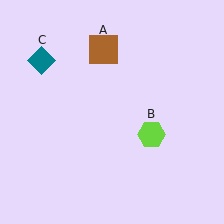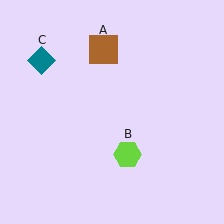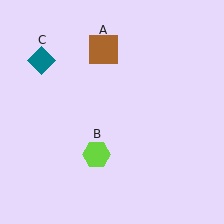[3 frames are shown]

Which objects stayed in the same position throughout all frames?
Brown square (object A) and teal diamond (object C) remained stationary.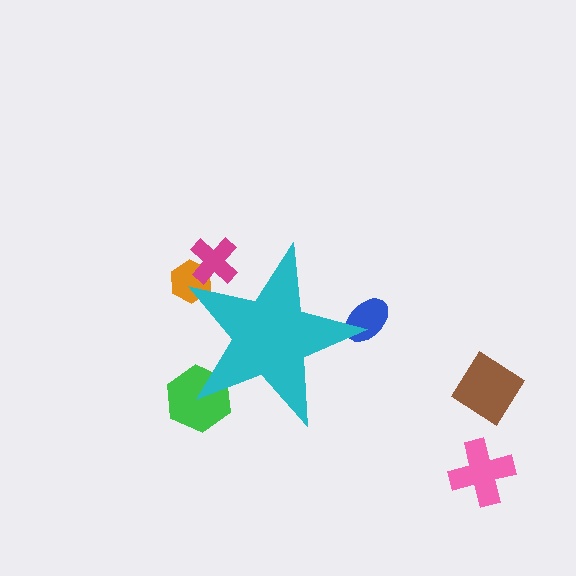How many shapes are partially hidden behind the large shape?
4 shapes are partially hidden.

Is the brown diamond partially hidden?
No, the brown diamond is fully visible.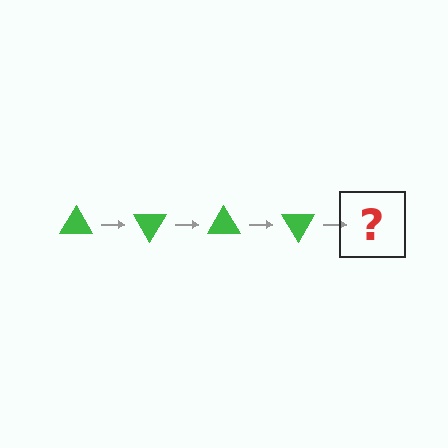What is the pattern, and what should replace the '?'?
The pattern is that the triangle rotates 60 degrees each step. The '?' should be a green triangle rotated 240 degrees.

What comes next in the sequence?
The next element should be a green triangle rotated 240 degrees.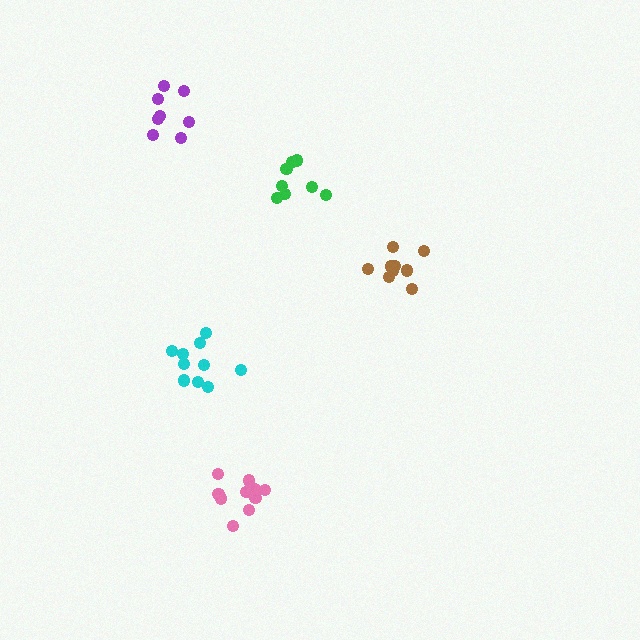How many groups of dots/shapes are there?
There are 5 groups.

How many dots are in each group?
Group 1: 10 dots, Group 2: 10 dots, Group 3: 9 dots, Group 4: 8 dots, Group 5: 8 dots (45 total).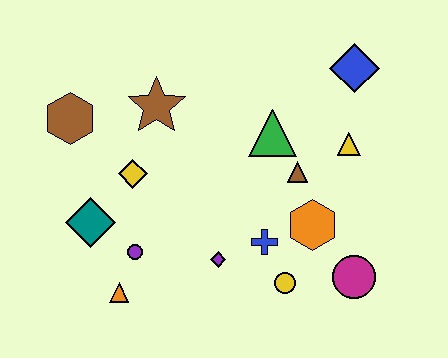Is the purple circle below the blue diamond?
Yes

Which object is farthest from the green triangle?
The orange triangle is farthest from the green triangle.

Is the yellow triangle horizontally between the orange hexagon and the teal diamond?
No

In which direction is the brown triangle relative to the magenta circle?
The brown triangle is above the magenta circle.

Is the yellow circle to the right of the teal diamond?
Yes